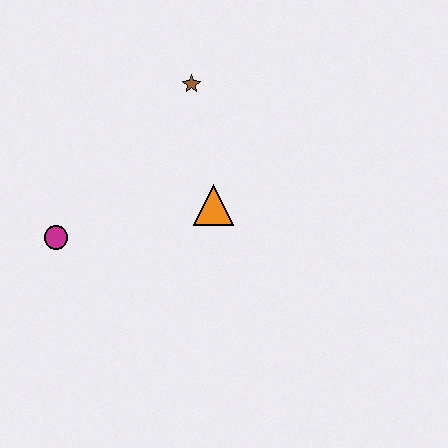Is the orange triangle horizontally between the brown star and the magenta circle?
No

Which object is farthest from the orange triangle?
The magenta circle is farthest from the orange triangle.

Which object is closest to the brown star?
The orange triangle is closest to the brown star.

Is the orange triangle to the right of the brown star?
Yes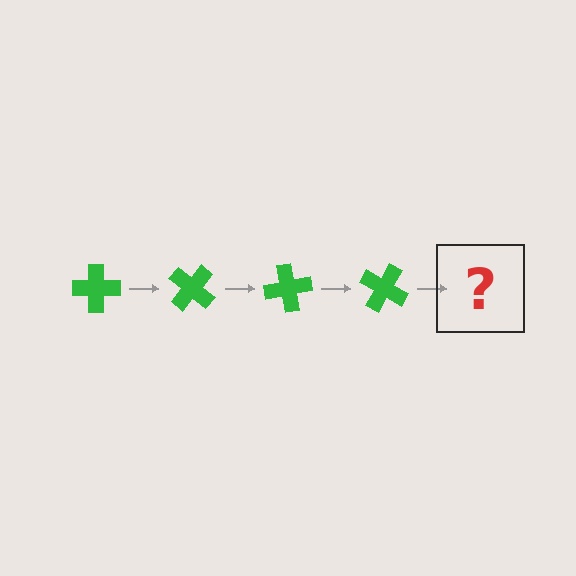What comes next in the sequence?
The next element should be a green cross rotated 160 degrees.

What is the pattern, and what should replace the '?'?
The pattern is that the cross rotates 40 degrees each step. The '?' should be a green cross rotated 160 degrees.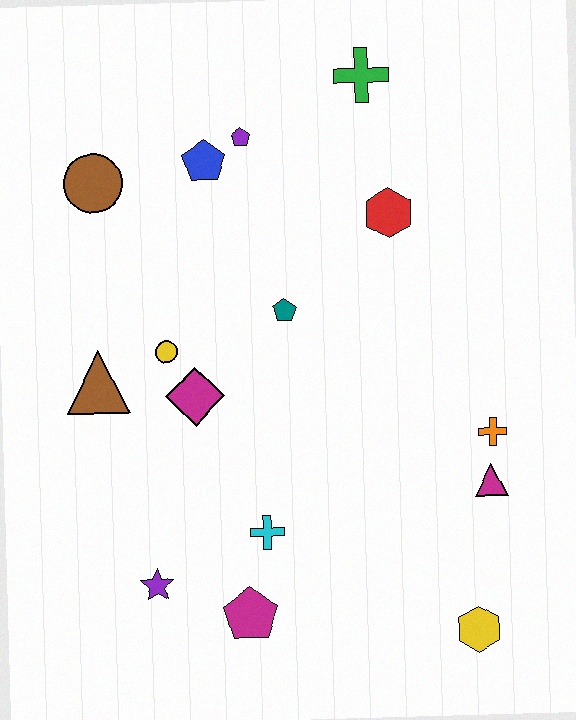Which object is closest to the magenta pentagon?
The cyan cross is closest to the magenta pentagon.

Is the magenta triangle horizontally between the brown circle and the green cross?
No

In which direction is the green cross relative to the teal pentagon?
The green cross is above the teal pentagon.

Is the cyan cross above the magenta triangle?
No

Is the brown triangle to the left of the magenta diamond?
Yes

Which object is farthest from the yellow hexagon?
The brown circle is farthest from the yellow hexagon.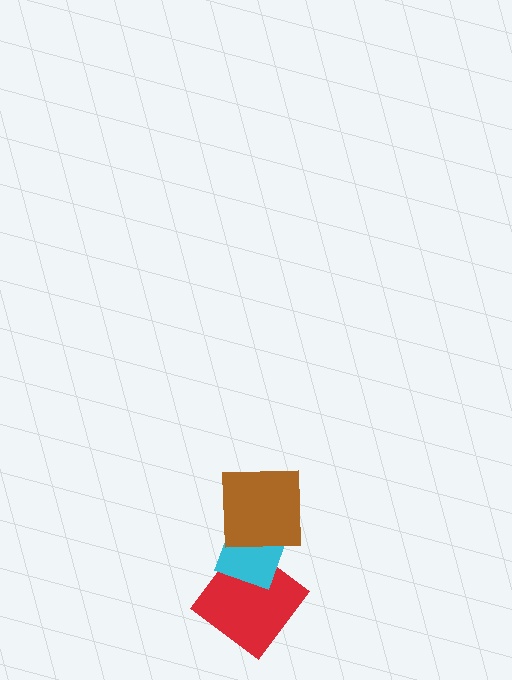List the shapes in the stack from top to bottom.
From top to bottom: the brown square, the cyan diamond, the red diamond.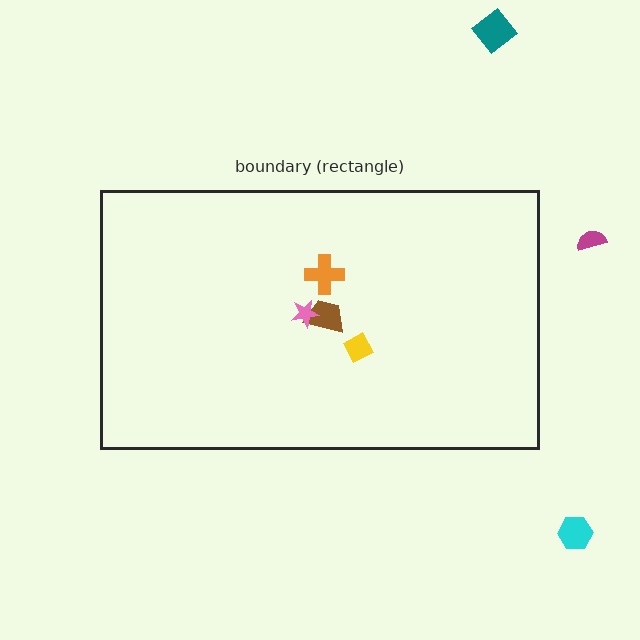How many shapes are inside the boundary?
4 inside, 3 outside.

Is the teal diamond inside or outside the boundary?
Outside.